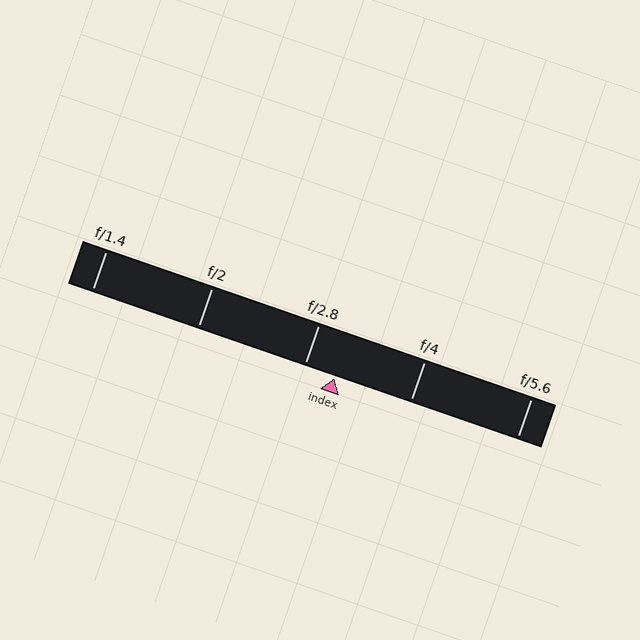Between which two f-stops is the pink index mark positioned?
The index mark is between f/2.8 and f/4.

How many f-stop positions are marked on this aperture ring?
There are 5 f-stop positions marked.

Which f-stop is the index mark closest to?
The index mark is closest to f/2.8.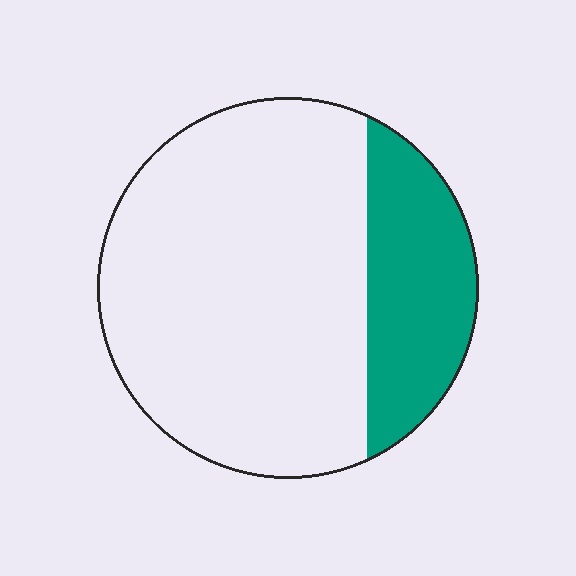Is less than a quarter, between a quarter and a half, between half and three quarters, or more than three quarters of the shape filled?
Less than a quarter.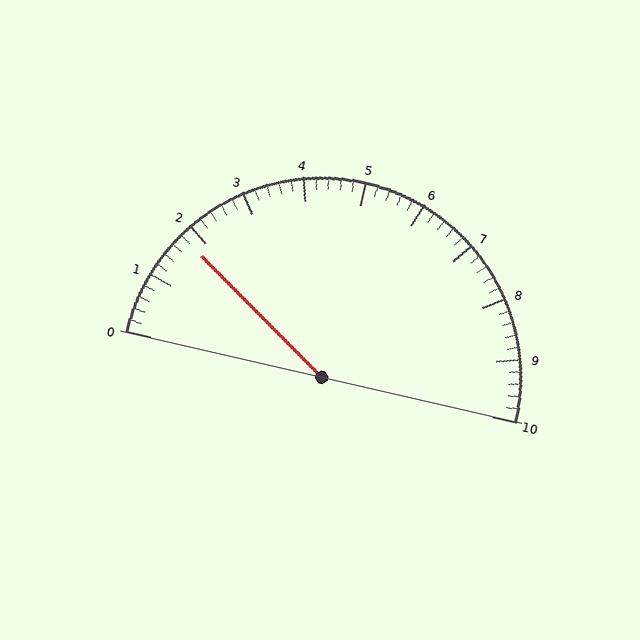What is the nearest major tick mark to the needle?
The nearest major tick mark is 2.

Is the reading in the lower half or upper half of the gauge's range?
The reading is in the lower half of the range (0 to 10).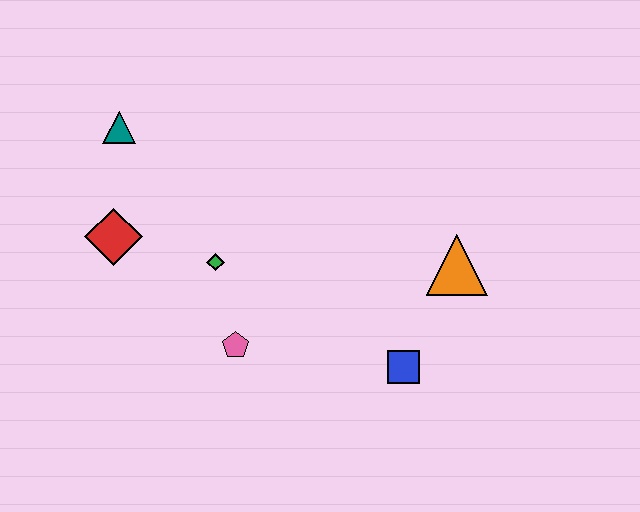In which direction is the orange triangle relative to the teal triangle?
The orange triangle is to the right of the teal triangle.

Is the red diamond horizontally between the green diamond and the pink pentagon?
No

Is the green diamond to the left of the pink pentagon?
Yes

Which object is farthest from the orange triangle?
The teal triangle is farthest from the orange triangle.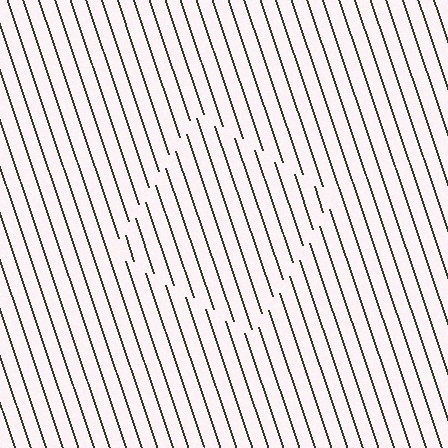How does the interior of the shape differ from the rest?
The interior of the shape contains the same grating, shifted by half a period — the contour is defined by the phase discontinuity where line-ends from the inner and outer gratings abut.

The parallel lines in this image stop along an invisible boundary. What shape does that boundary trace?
An illusory square. The interior of the shape contains the same grating, shifted by half a period — the contour is defined by the phase discontinuity where line-ends from the inner and outer gratings abut.